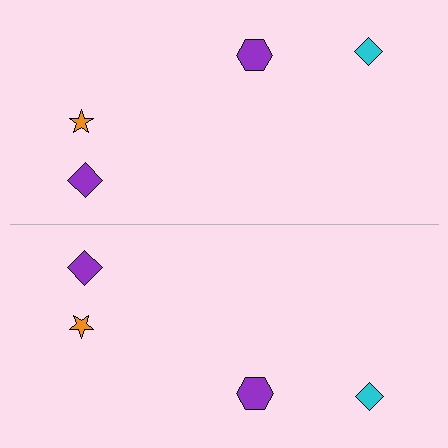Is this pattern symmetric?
Yes, this pattern has bilateral (reflection) symmetry.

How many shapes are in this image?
There are 8 shapes in this image.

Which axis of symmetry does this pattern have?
The pattern has a horizontal axis of symmetry running through the center of the image.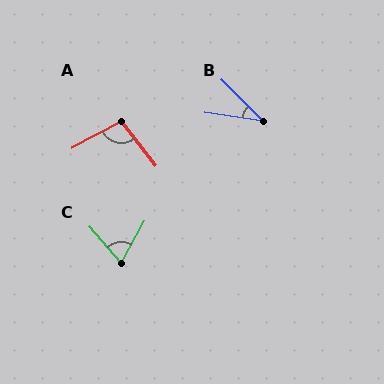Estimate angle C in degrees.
Approximately 70 degrees.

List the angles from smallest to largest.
B (36°), C (70°), A (99°).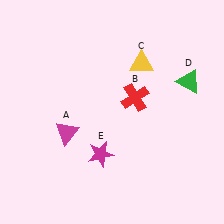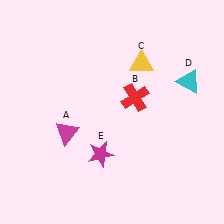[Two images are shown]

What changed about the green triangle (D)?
In Image 1, D is green. In Image 2, it changed to cyan.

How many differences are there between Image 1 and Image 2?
There is 1 difference between the two images.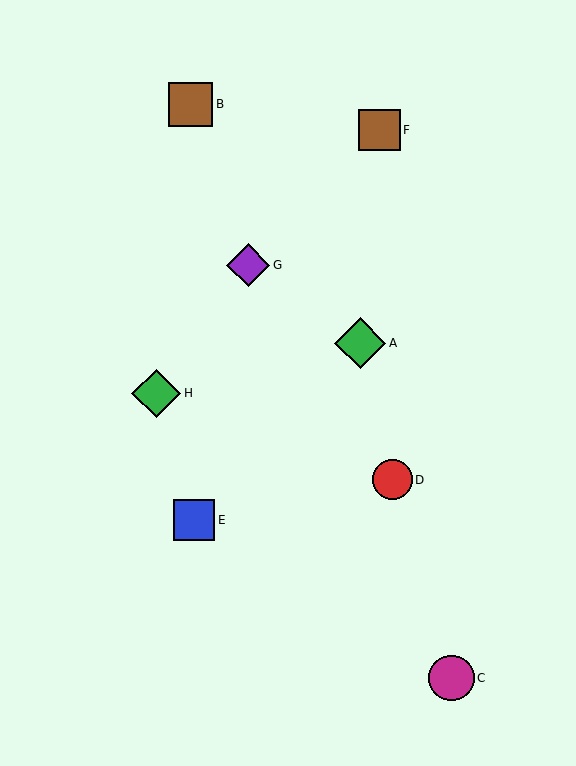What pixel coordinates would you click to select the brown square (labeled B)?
Click at (191, 104) to select the brown square B.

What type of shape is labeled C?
Shape C is a magenta circle.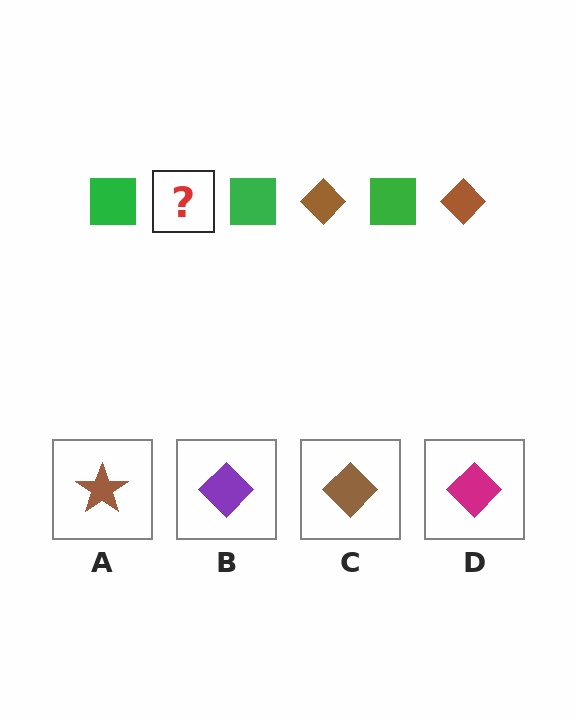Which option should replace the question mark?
Option C.